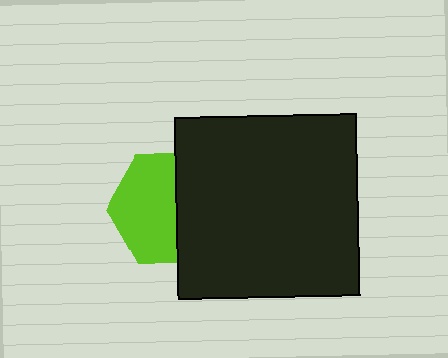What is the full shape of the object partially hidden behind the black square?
The partially hidden object is a lime hexagon.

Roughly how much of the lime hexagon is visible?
About half of it is visible (roughly 58%).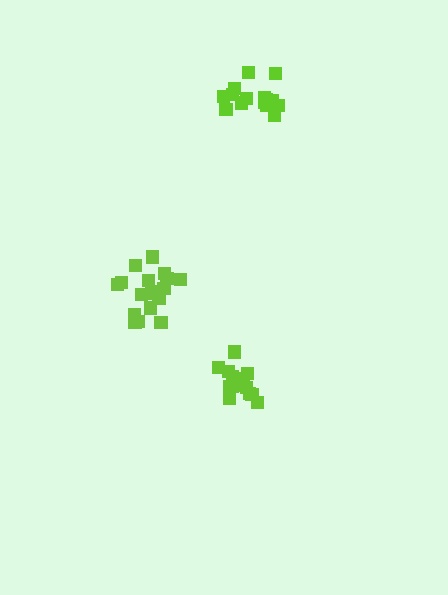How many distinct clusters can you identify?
There are 3 distinct clusters.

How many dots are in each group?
Group 1: 15 dots, Group 2: 14 dots, Group 3: 19 dots (48 total).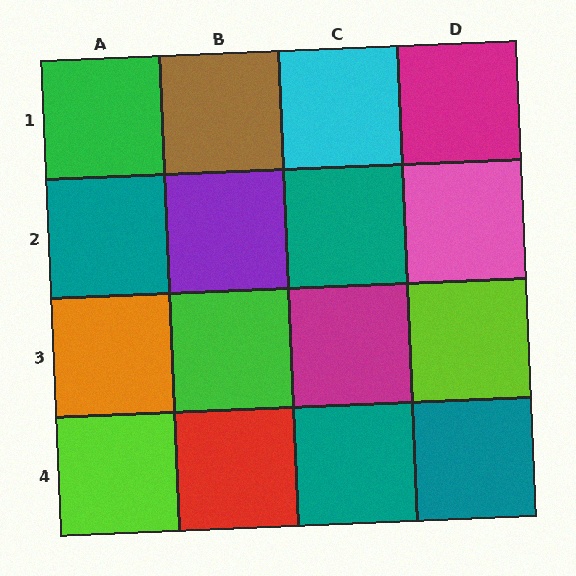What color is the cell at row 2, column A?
Teal.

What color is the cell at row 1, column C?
Cyan.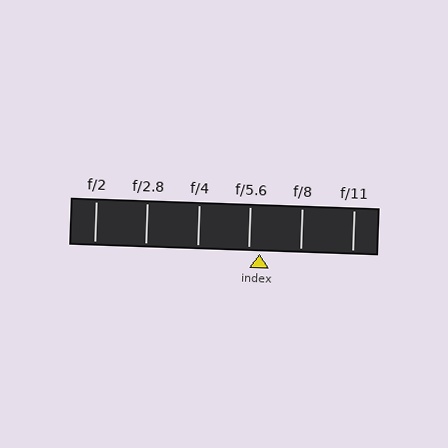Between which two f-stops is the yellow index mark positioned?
The index mark is between f/5.6 and f/8.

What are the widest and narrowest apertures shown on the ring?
The widest aperture shown is f/2 and the narrowest is f/11.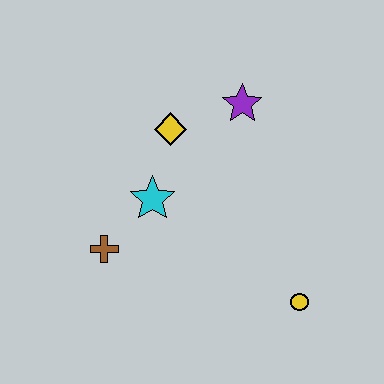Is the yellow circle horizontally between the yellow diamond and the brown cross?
No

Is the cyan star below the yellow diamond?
Yes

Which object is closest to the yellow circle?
The cyan star is closest to the yellow circle.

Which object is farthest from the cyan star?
The yellow circle is farthest from the cyan star.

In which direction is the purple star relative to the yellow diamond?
The purple star is to the right of the yellow diamond.